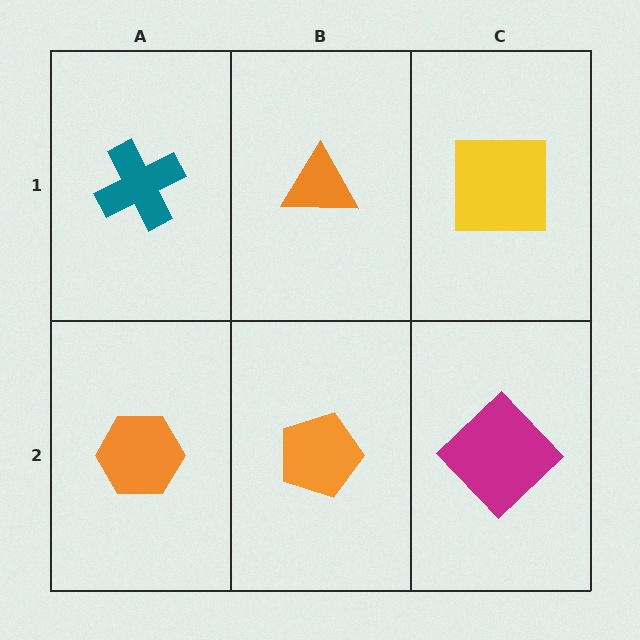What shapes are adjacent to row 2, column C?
A yellow square (row 1, column C), an orange pentagon (row 2, column B).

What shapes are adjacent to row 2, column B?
An orange triangle (row 1, column B), an orange hexagon (row 2, column A), a magenta diamond (row 2, column C).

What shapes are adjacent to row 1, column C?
A magenta diamond (row 2, column C), an orange triangle (row 1, column B).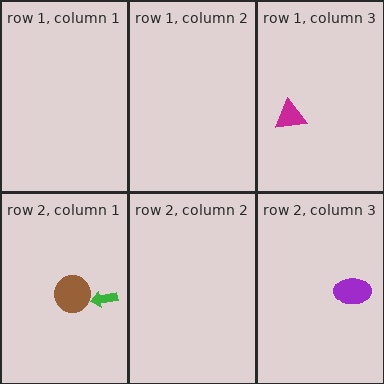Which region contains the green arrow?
The row 2, column 1 region.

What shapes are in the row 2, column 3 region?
The purple ellipse.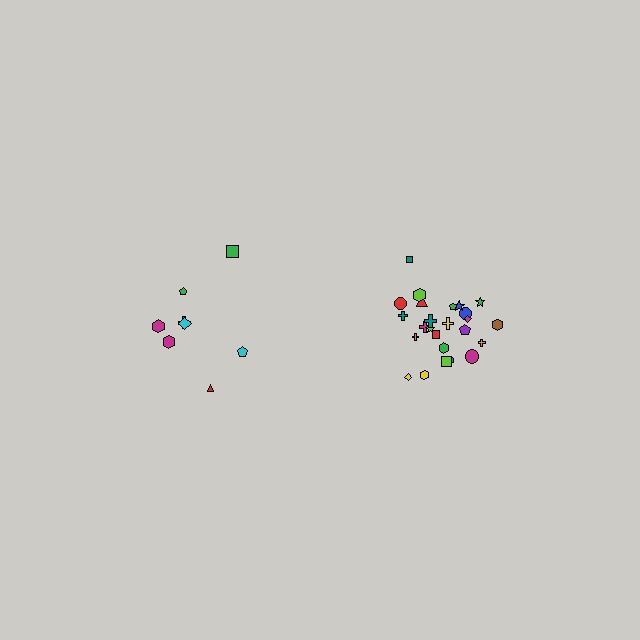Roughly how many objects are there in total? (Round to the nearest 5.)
Roughly 35 objects in total.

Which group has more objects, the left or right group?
The right group.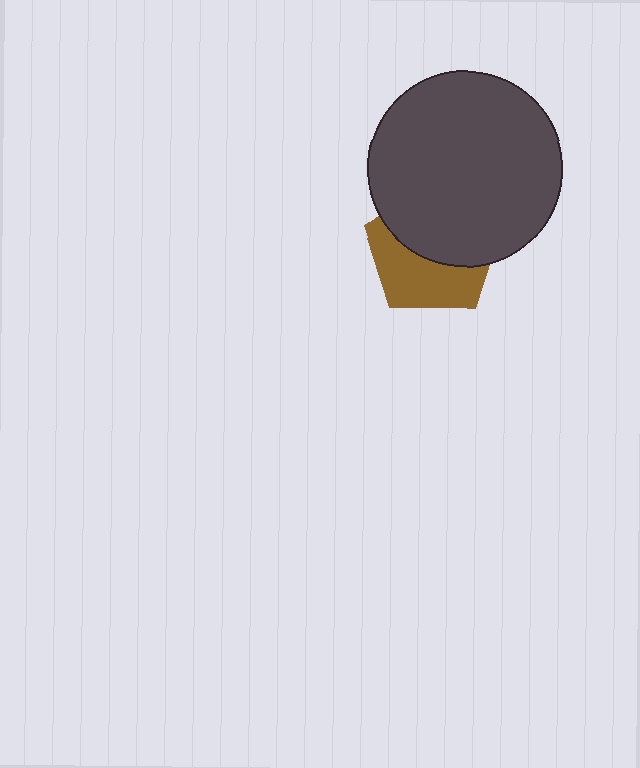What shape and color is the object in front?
The object in front is a dark gray circle.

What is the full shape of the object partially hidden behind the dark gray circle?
The partially hidden object is a brown pentagon.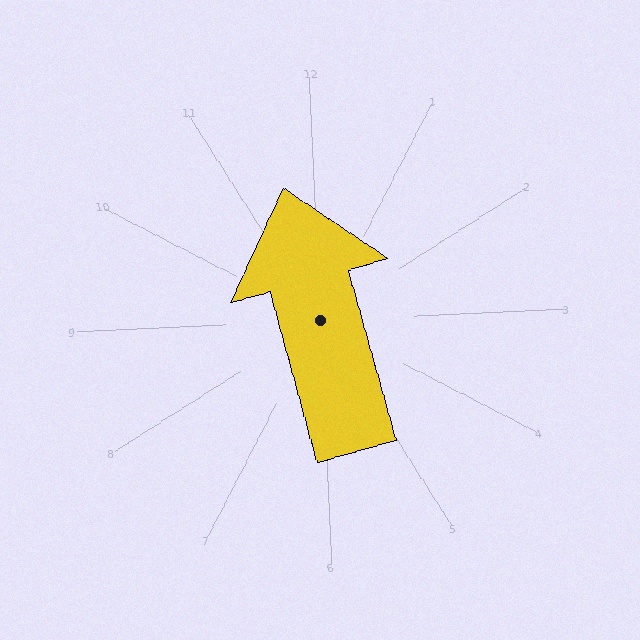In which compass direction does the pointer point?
North.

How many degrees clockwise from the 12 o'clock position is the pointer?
Approximately 347 degrees.